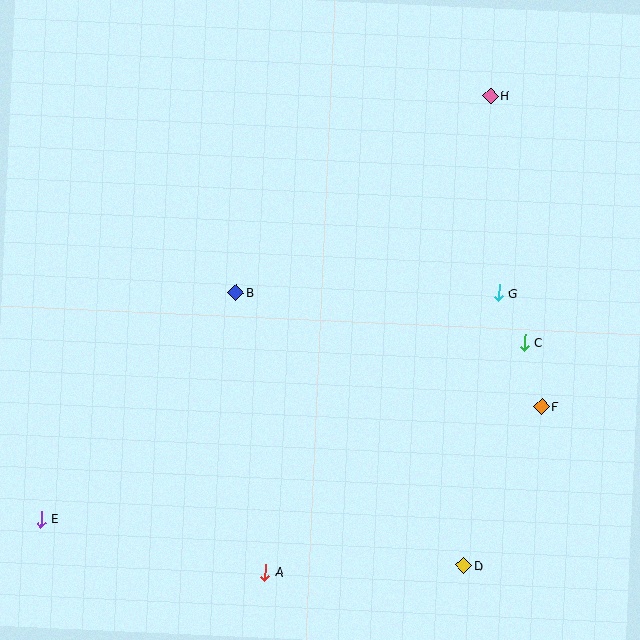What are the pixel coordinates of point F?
Point F is at (542, 407).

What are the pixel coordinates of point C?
Point C is at (524, 343).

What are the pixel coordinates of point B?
Point B is at (236, 293).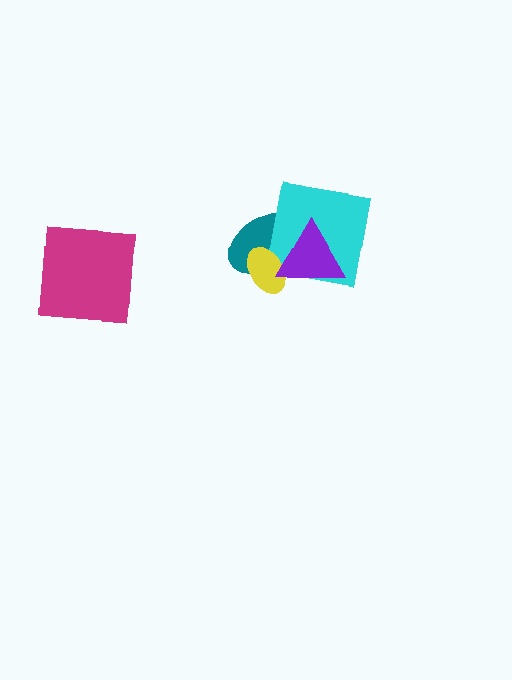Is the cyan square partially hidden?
Yes, it is partially covered by another shape.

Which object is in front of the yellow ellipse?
The purple triangle is in front of the yellow ellipse.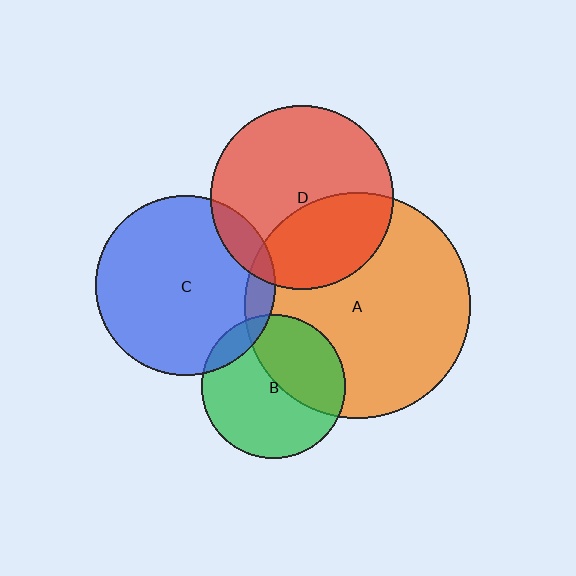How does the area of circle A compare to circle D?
Approximately 1.5 times.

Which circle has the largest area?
Circle A (orange).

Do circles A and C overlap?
Yes.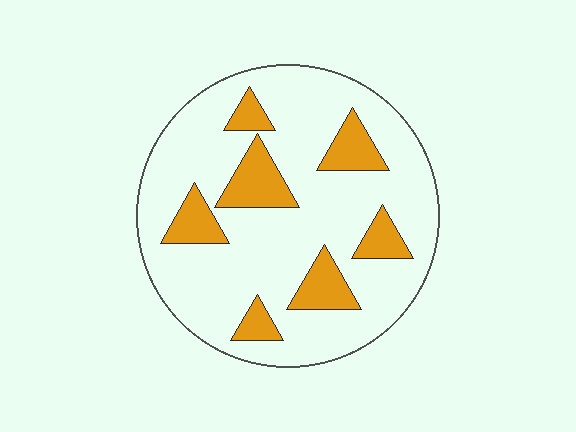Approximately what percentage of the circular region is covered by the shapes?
Approximately 20%.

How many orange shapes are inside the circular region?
7.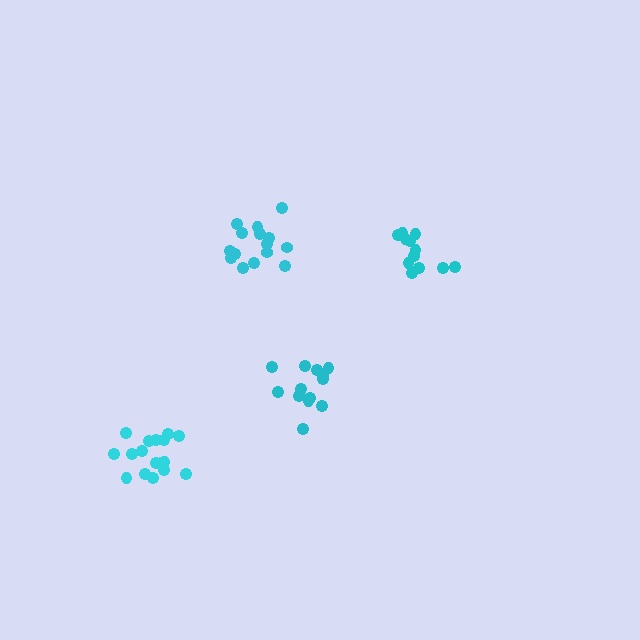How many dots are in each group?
Group 1: 13 dots, Group 2: 12 dots, Group 3: 17 dots, Group 4: 15 dots (57 total).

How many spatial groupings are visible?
There are 4 spatial groupings.